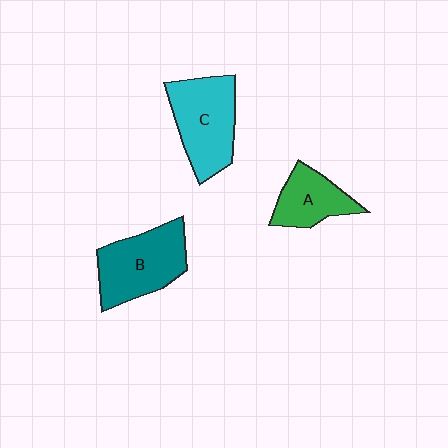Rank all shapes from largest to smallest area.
From largest to smallest: C (cyan), B (teal), A (green).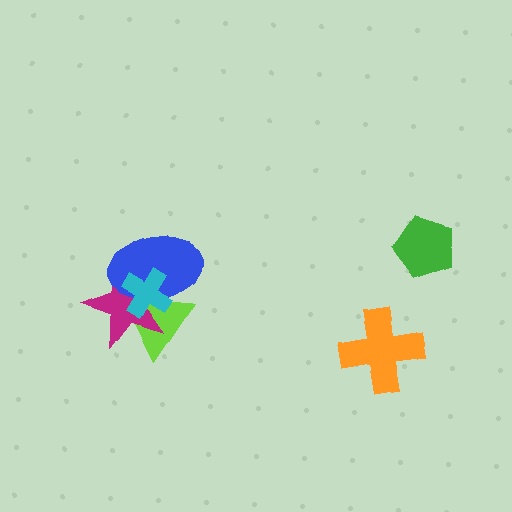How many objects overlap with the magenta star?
3 objects overlap with the magenta star.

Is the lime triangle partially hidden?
Yes, it is partially covered by another shape.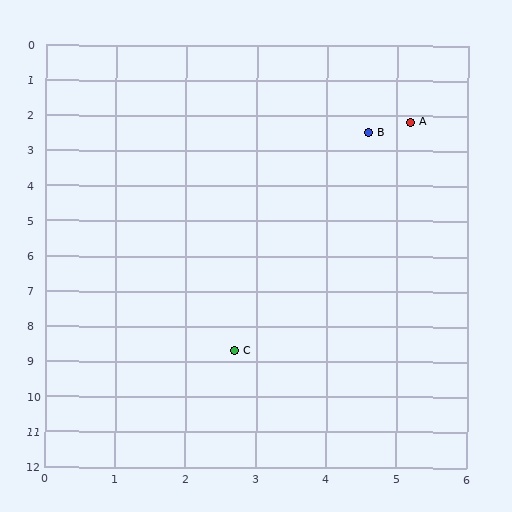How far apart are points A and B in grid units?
Points A and B are about 0.7 grid units apart.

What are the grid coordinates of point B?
Point B is at approximately (4.6, 2.5).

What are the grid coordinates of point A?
Point A is at approximately (5.2, 2.2).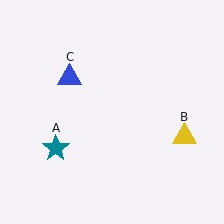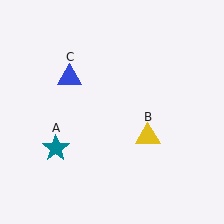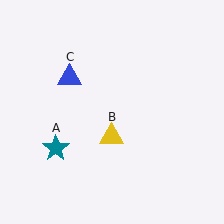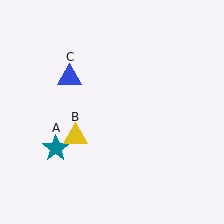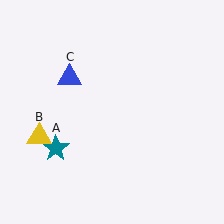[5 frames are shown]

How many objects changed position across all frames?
1 object changed position: yellow triangle (object B).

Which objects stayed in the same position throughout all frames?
Teal star (object A) and blue triangle (object C) remained stationary.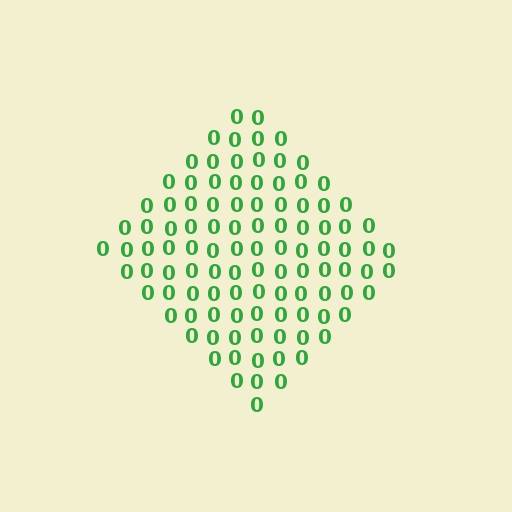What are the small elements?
The small elements are digit 0's.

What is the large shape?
The large shape is a diamond.